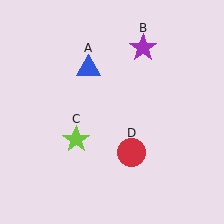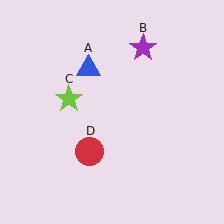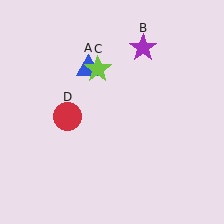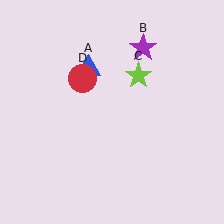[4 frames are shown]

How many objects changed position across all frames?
2 objects changed position: lime star (object C), red circle (object D).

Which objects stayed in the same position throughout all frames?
Blue triangle (object A) and purple star (object B) remained stationary.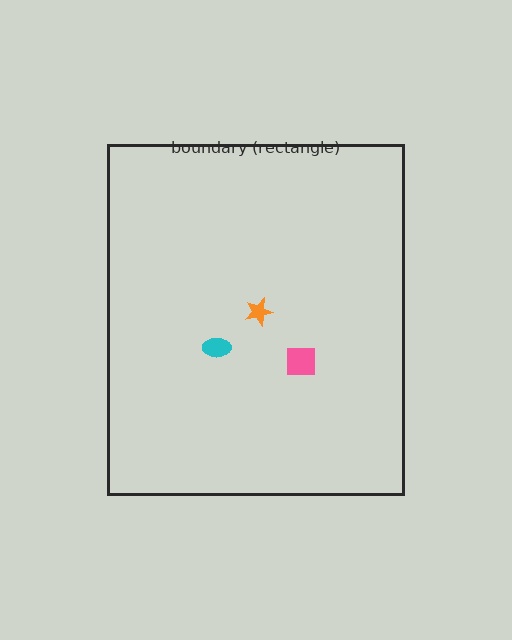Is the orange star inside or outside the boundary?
Inside.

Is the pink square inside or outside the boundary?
Inside.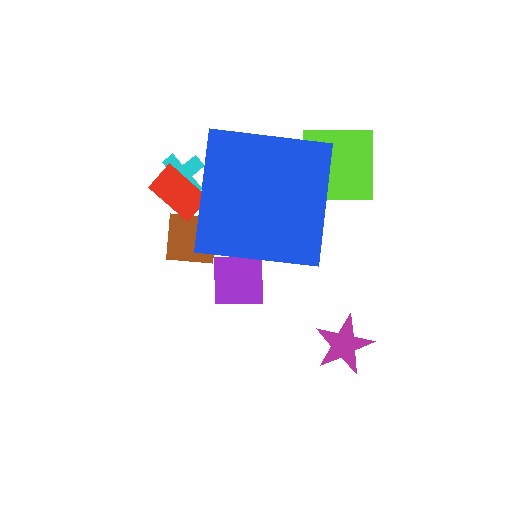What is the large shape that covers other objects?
A blue square.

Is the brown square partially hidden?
Yes, the brown square is partially hidden behind the blue square.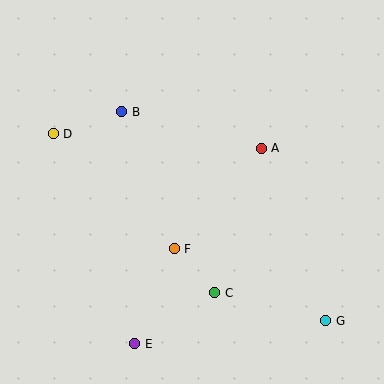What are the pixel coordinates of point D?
Point D is at (53, 134).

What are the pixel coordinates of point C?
Point C is at (215, 293).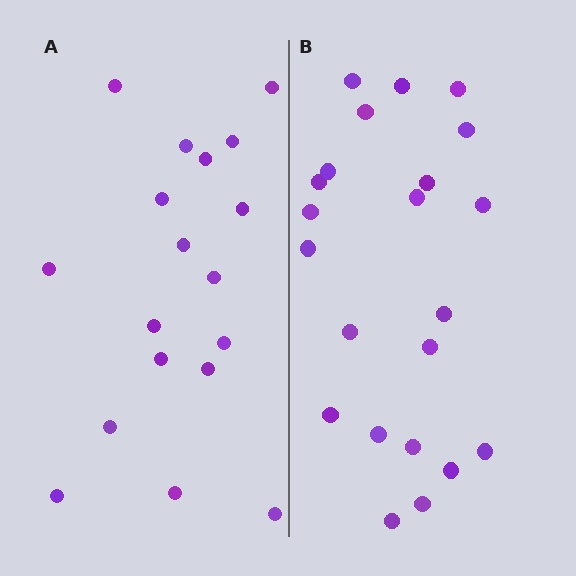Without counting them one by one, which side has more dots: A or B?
Region B (the right region) has more dots.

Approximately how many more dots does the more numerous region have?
Region B has about 4 more dots than region A.